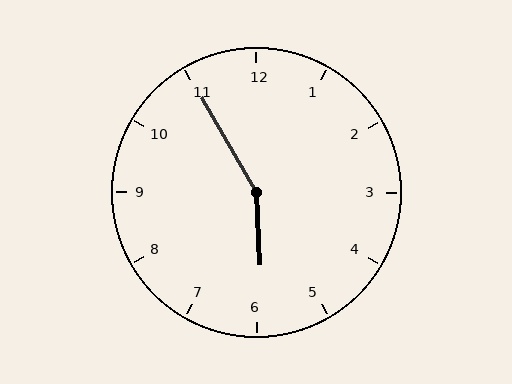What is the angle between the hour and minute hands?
Approximately 152 degrees.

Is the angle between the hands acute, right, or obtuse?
It is obtuse.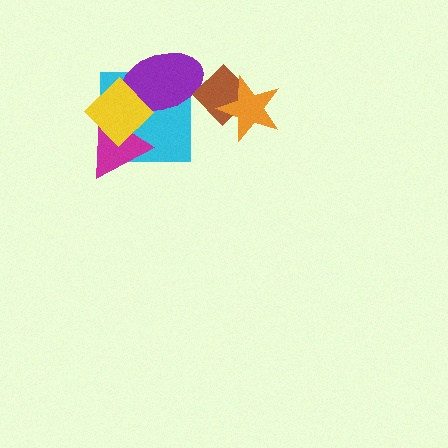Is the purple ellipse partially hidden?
Yes, it is partially covered by another shape.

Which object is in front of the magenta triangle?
The yellow diamond is in front of the magenta triangle.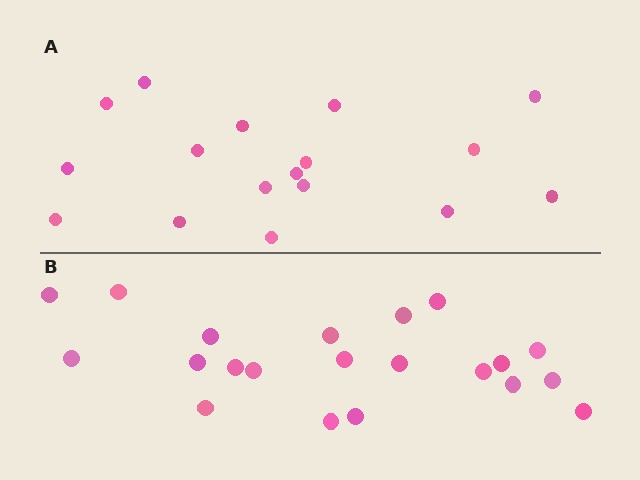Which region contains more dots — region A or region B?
Region B (the bottom region) has more dots.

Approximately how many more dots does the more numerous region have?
Region B has about 4 more dots than region A.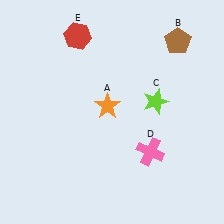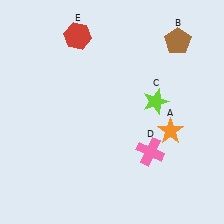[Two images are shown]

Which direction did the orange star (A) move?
The orange star (A) moved right.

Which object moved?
The orange star (A) moved right.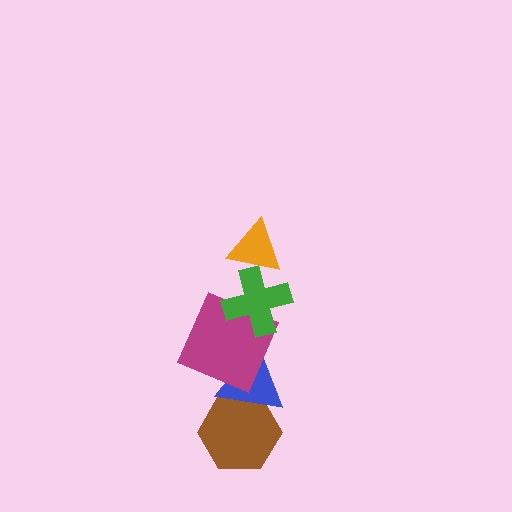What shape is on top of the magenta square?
The green cross is on top of the magenta square.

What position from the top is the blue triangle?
The blue triangle is 4th from the top.